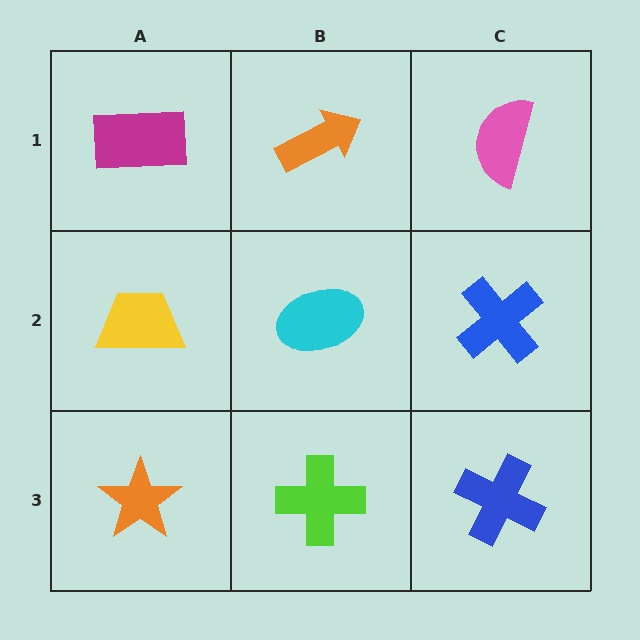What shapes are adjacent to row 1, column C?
A blue cross (row 2, column C), an orange arrow (row 1, column B).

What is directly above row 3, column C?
A blue cross.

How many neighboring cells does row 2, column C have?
3.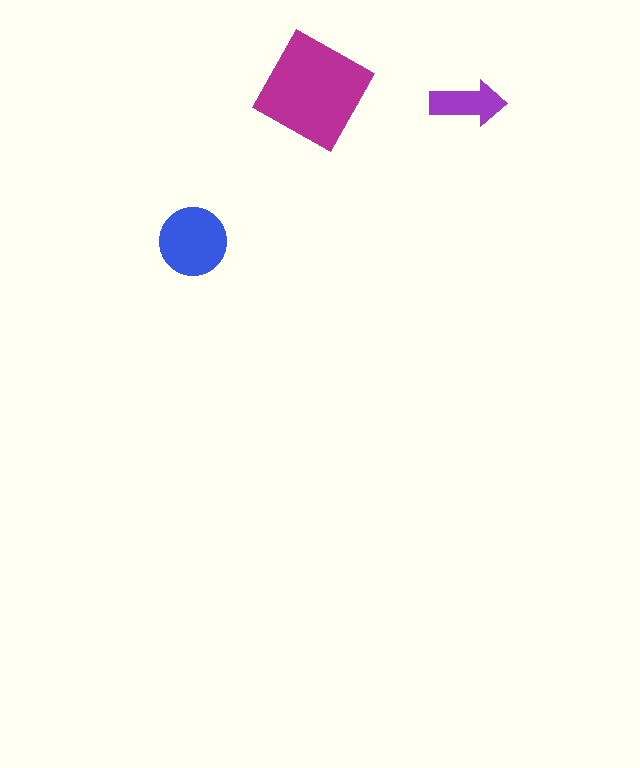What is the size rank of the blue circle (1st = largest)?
2nd.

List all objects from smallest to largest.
The purple arrow, the blue circle, the magenta diamond.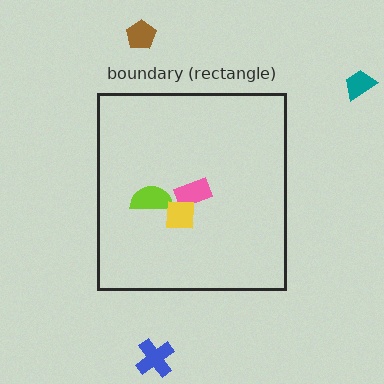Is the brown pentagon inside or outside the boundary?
Outside.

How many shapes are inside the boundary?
3 inside, 3 outside.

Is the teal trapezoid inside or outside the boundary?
Outside.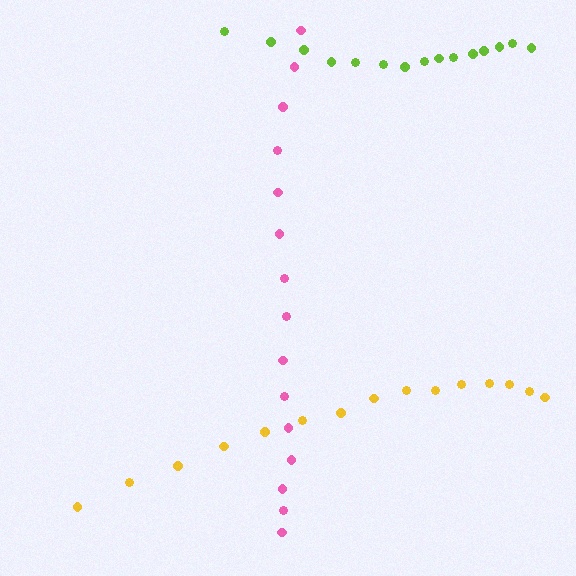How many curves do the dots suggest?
There are 3 distinct paths.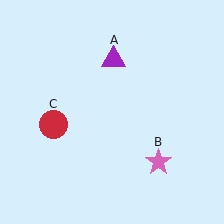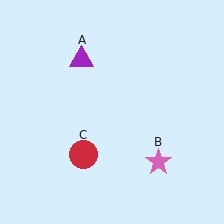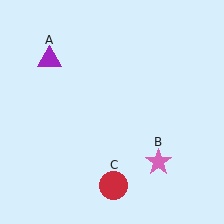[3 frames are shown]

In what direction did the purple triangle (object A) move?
The purple triangle (object A) moved left.